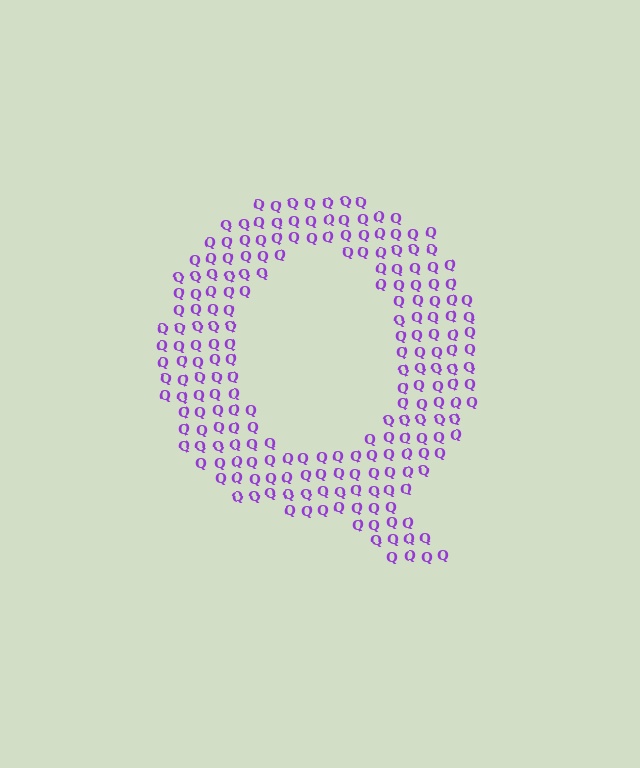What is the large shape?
The large shape is the letter Q.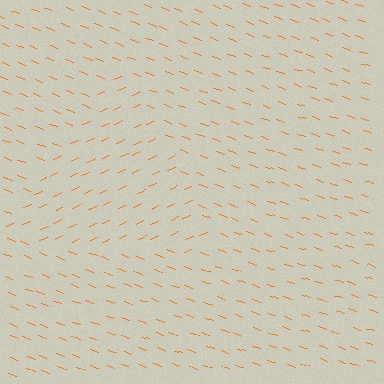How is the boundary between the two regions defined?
The boundary is defined purely by a change in line orientation (approximately 45 degrees difference). All lines are the same color and thickness.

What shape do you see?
I see a triangle.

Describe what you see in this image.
The image is filled with small orange line segments. A triangle region in the image has lines oriented differently from the surrounding lines, creating a visible texture boundary.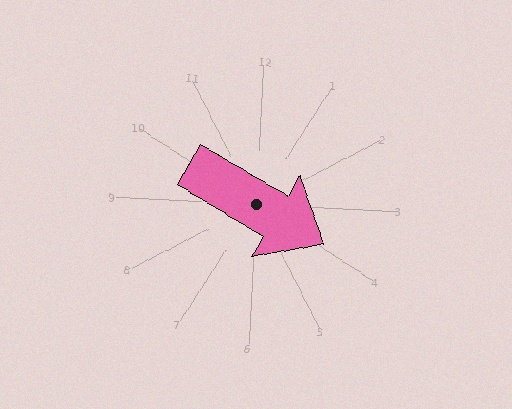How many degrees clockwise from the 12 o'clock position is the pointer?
Approximately 118 degrees.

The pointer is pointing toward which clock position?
Roughly 4 o'clock.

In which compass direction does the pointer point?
Southeast.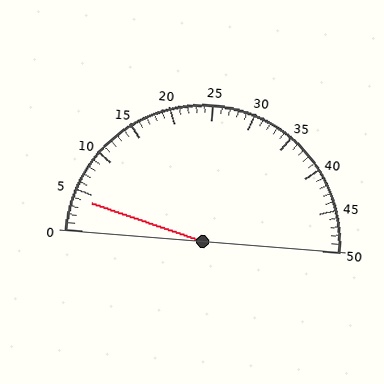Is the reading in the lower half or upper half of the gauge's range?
The reading is in the lower half of the range (0 to 50).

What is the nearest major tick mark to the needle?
The nearest major tick mark is 5.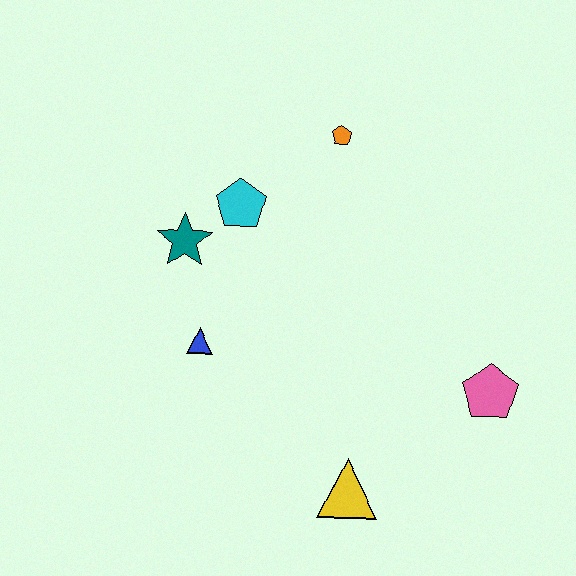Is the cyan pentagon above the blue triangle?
Yes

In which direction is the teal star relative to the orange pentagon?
The teal star is to the left of the orange pentagon.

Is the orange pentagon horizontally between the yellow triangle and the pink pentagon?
No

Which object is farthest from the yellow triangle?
The orange pentagon is farthest from the yellow triangle.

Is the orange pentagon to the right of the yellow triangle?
No